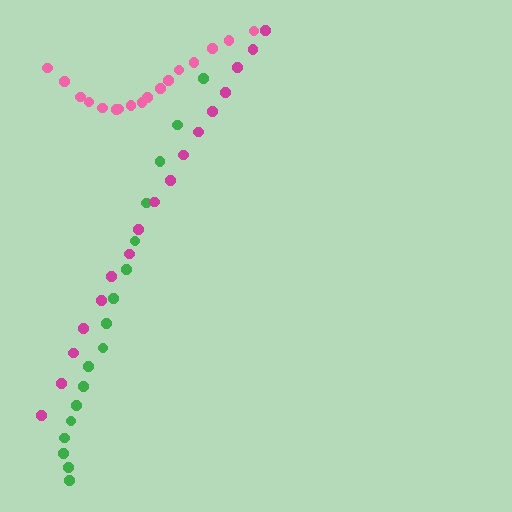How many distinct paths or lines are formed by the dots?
There are 3 distinct paths.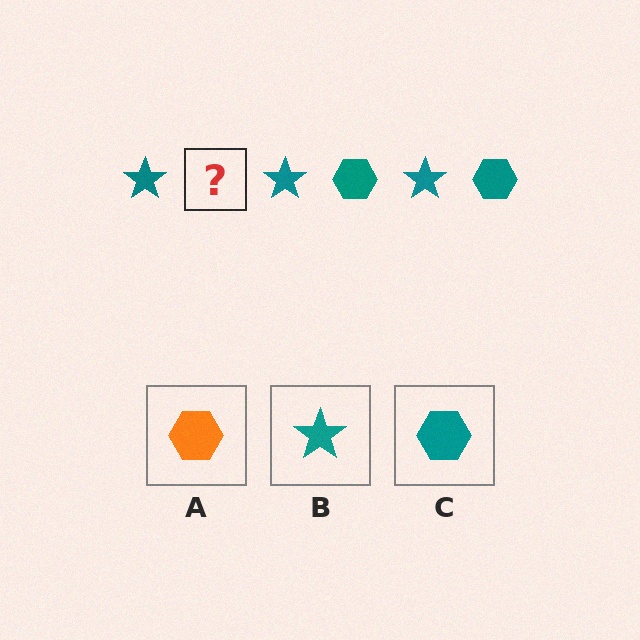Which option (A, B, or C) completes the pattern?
C.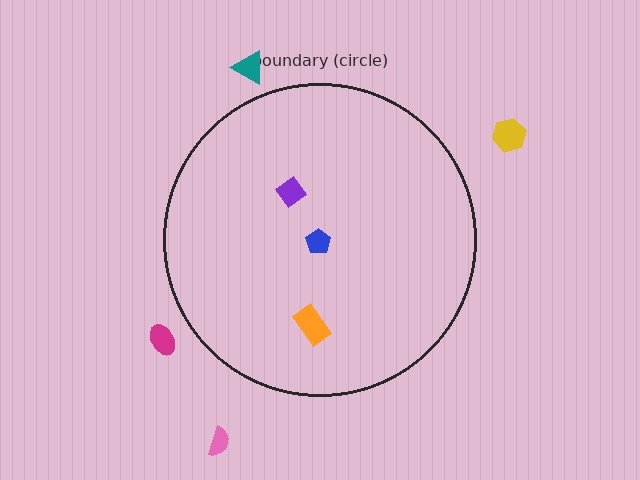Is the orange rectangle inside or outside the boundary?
Inside.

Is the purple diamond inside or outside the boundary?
Inside.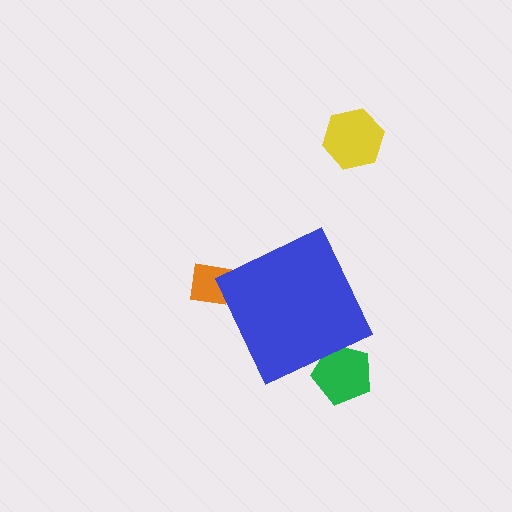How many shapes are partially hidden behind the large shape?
2 shapes are partially hidden.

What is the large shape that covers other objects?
A blue diamond.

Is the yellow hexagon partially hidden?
No, the yellow hexagon is fully visible.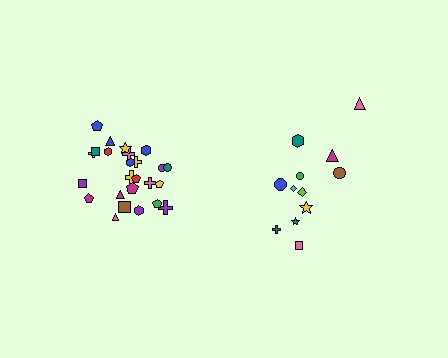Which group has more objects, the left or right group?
The left group.